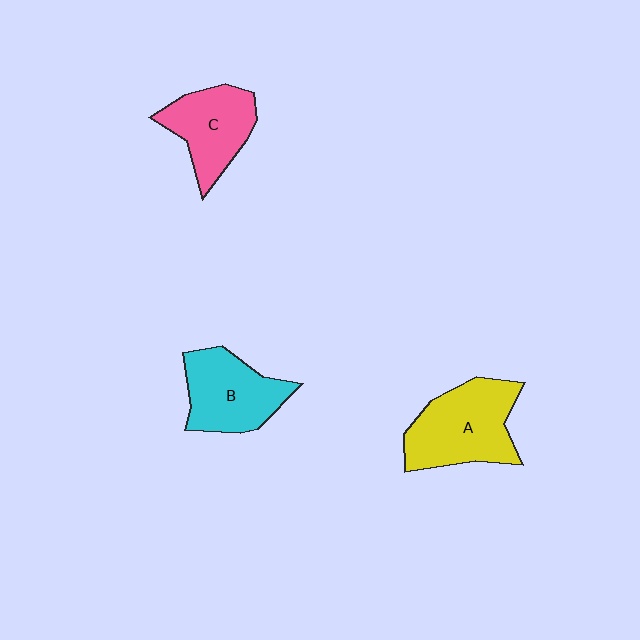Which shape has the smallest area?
Shape C (pink).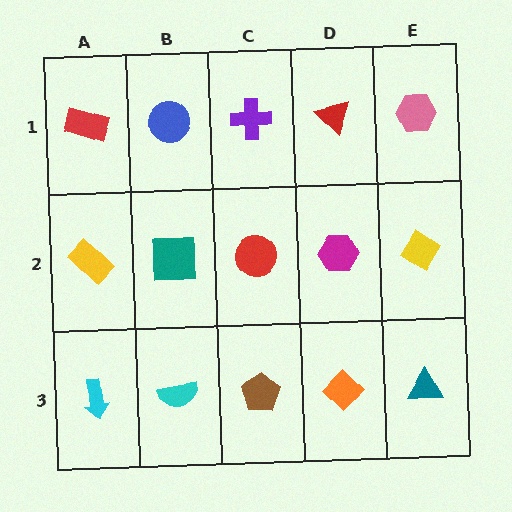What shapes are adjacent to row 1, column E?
A yellow diamond (row 2, column E), a red triangle (row 1, column D).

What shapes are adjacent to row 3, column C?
A red circle (row 2, column C), a cyan semicircle (row 3, column B), an orange diamond (row 3, column D).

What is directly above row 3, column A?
A yellow rectangle.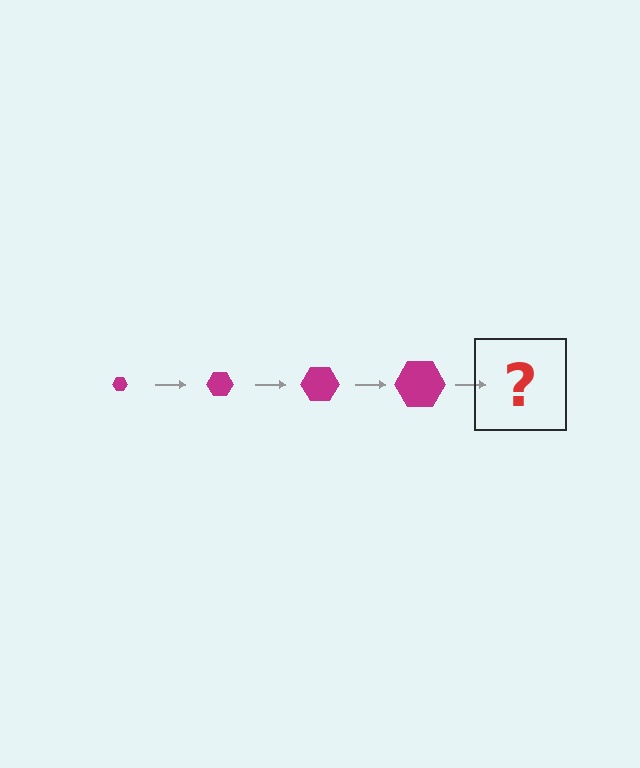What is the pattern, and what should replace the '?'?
The pattern is that the hexagon gets progressively larger each step. The '?' should be a magenta hexagon, larger than the previous one.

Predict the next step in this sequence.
The next step is a magenta hexagon, larger than the previous one.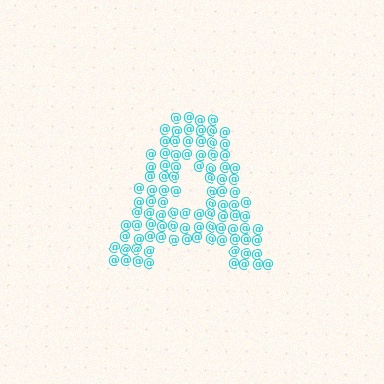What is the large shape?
The large shape is the letter A.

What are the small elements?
The small elements are at signs.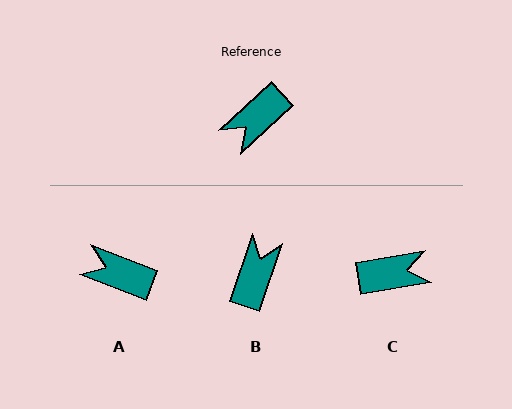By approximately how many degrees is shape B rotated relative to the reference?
Approximately 151 degrees clockwise.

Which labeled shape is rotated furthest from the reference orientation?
B, about 151 degrees away.